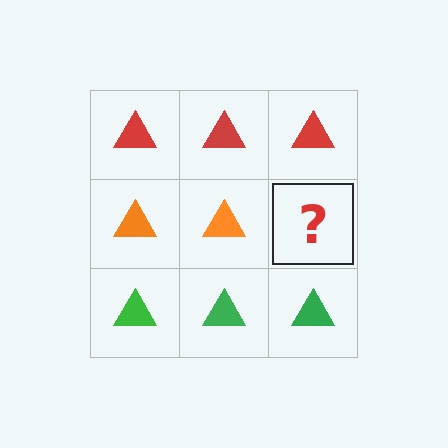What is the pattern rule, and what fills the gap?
The rule is that each row has a consistent color. The gap should be filled with an orange triangle.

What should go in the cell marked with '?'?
The missing cell should contain an orange triangle.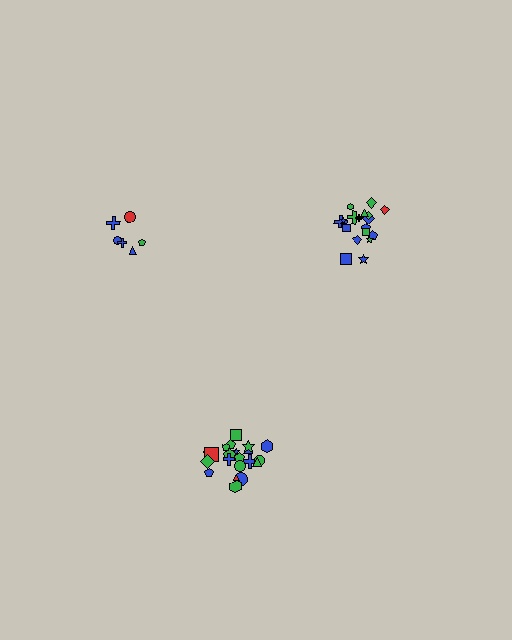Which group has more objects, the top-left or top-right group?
The top-right group.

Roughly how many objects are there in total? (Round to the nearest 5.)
Roughly 45 objects in total.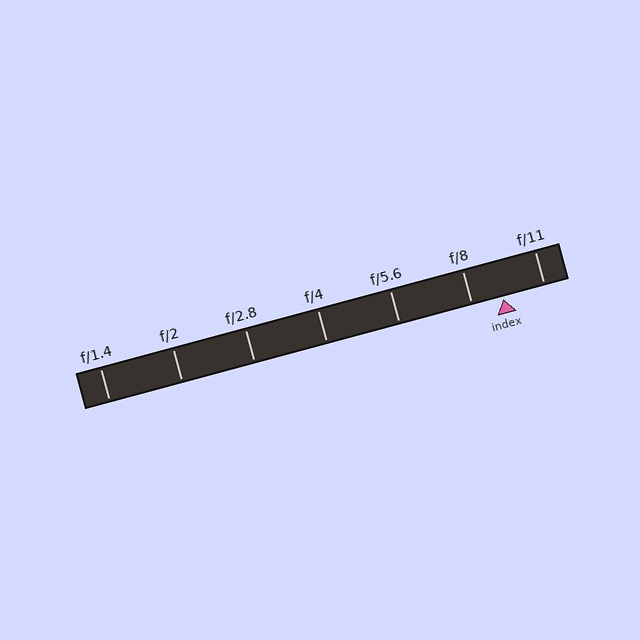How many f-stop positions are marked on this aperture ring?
There are 7 f-stop positions marked.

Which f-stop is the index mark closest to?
The index mark is closest to f/8.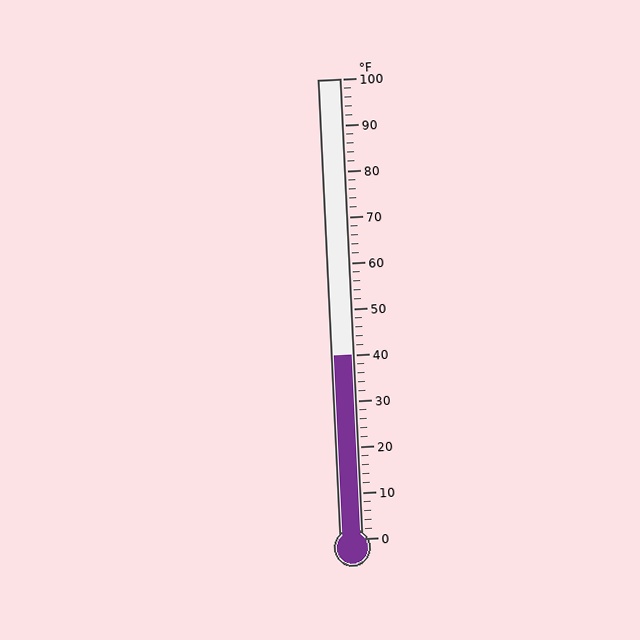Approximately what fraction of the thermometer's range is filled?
The thermometer is filled to approximately 40% of its range.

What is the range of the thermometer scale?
The thermometer scale ranges from 0°F to 100°F.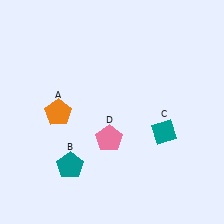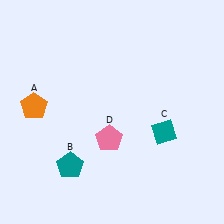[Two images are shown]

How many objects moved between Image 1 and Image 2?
1 object moved between the two images.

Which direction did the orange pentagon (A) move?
The orange pentagon (A) moved left.